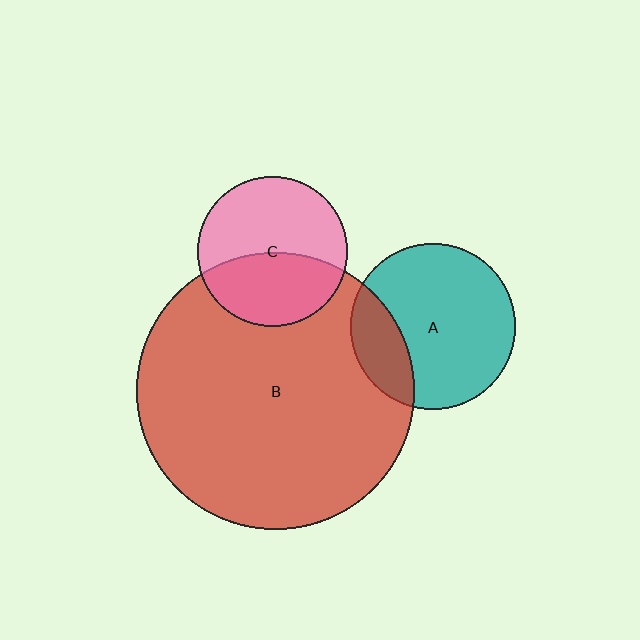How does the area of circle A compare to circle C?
Approximately 1.2 times.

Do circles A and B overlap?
Yes.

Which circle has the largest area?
Circle B (red).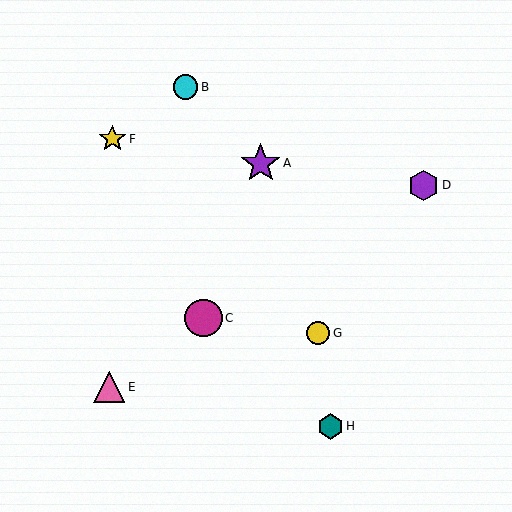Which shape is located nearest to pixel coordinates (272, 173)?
The purple star (labeled A) at (261, 163) is nearest to that location.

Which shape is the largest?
The purple star (labeled A) is the largest.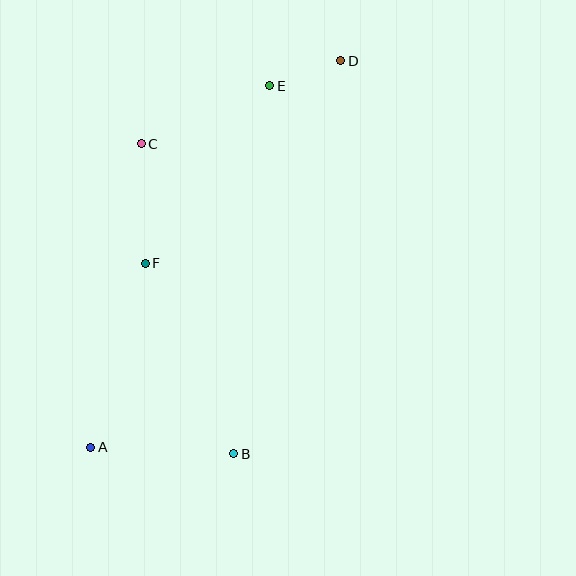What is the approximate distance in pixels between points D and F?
The distance between D and F is approximately 282 pixels.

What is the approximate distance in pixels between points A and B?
The distance between A and B is approximately 143 pixels.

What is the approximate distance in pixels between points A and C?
The distance between A and C is approximately 307 pixels.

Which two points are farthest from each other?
Points A and D are farthest from each other.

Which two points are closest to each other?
Points D and E are closest to each other.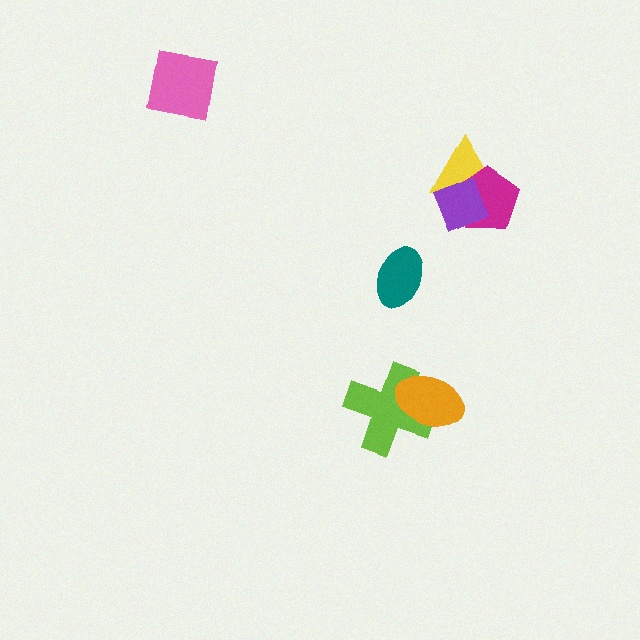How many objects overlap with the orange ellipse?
1 object overlaps with the orange ellipse.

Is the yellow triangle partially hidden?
Yes, it is partially covered by another shape.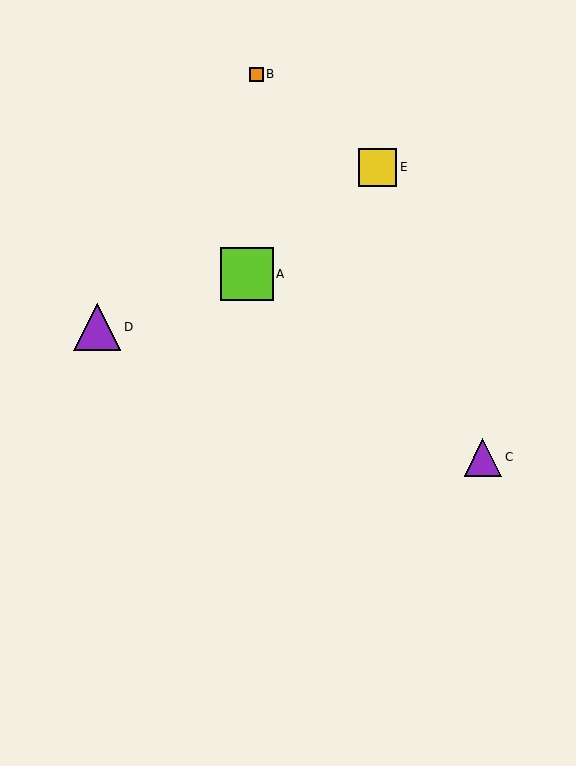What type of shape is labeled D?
Shape D is a purple triangle.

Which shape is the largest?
The lime square (labeled A) is the largest.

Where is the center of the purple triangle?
The center of the purple triangle is at (97, 327).